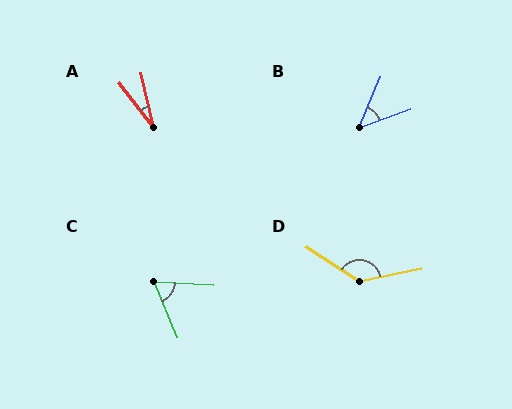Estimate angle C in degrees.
Approximately 64 degrees.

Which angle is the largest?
D, at approximately 134 degrees.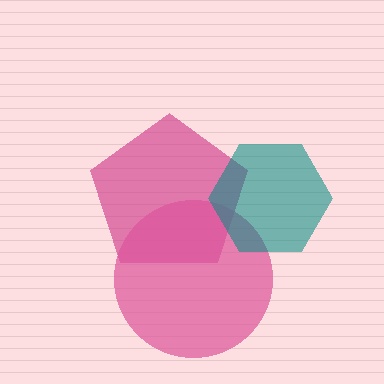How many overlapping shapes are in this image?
There are 3 overlapping shapes in the image.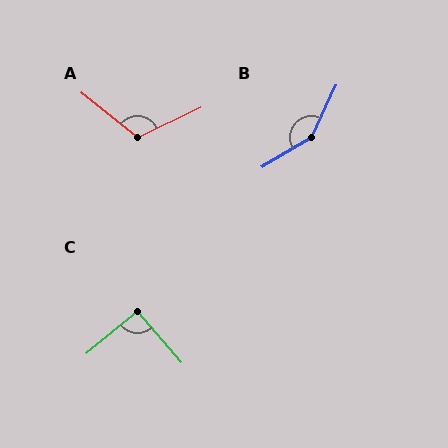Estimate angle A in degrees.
Approximately 115 degrees.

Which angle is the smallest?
C, at approximately 91 degrees.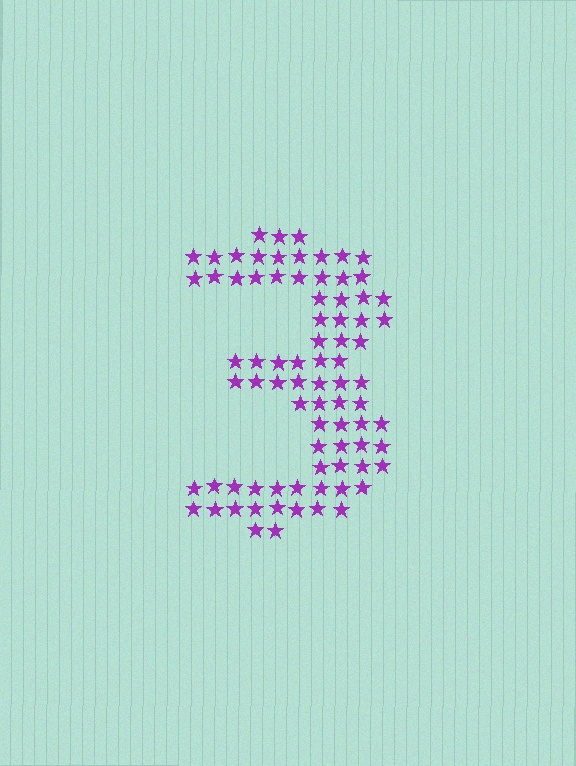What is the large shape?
The large shape is the digit 3.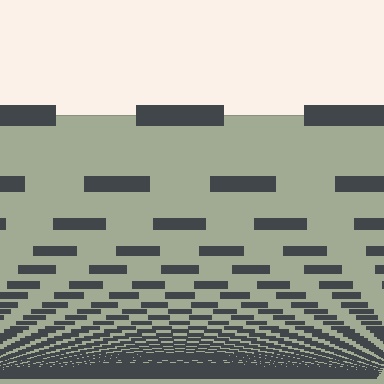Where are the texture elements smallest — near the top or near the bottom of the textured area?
Near the bottom.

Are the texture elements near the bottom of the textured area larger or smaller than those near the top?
Smaller. The gradient is inverted — elements near the bottom are smaller and denser.